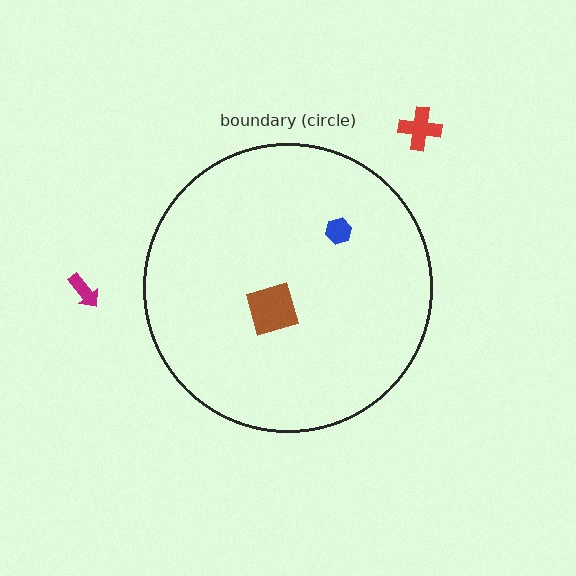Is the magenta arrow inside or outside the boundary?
Outside.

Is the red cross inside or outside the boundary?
Outside.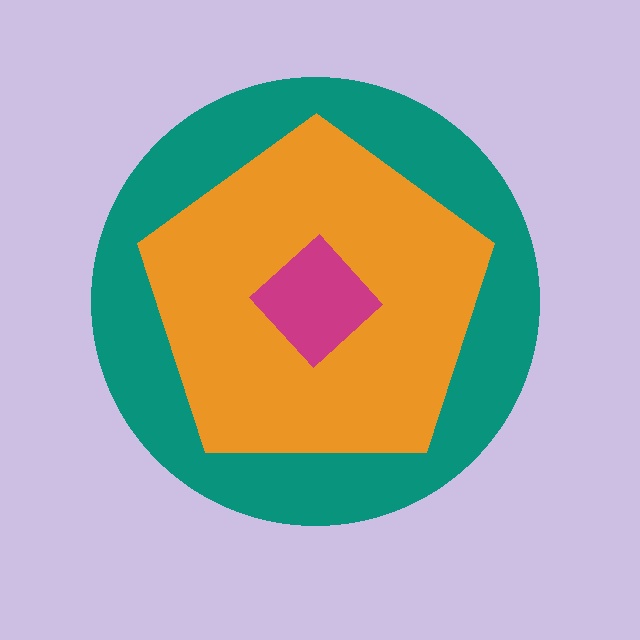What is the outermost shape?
The teal circle.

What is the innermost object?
The magenta diamond.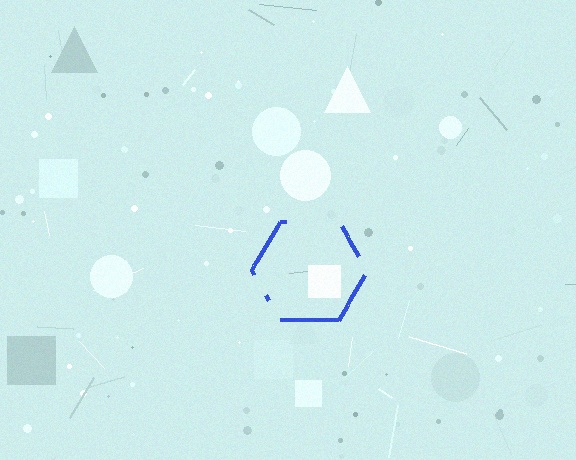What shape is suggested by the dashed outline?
The dashed outline suggests a hexagon.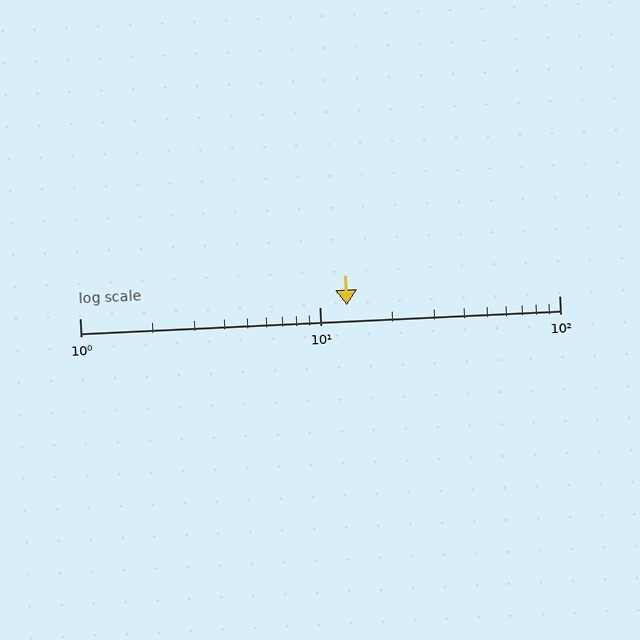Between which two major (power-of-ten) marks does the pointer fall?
The pointer is between 10 and 100.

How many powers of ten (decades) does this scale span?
The scale spans 2 decades, from 1 to 100.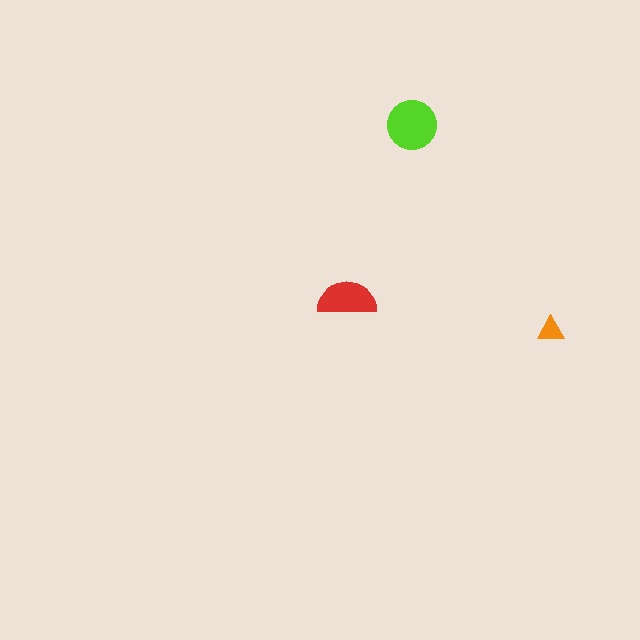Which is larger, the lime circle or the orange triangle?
The lime circle.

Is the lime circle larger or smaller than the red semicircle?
Larger.